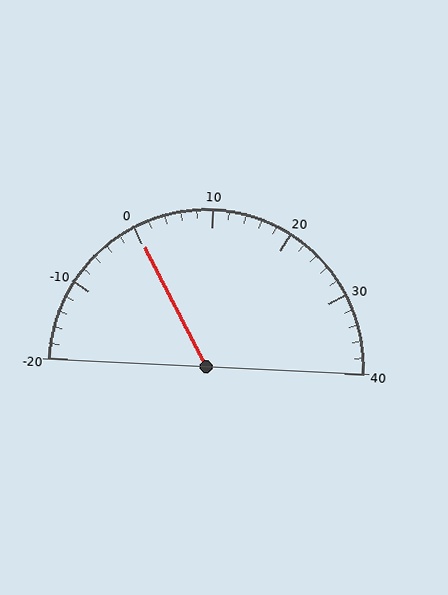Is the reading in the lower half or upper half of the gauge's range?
The reading is in the lower half of the range (-20 to 40).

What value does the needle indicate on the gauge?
The needle indicates approximately 0.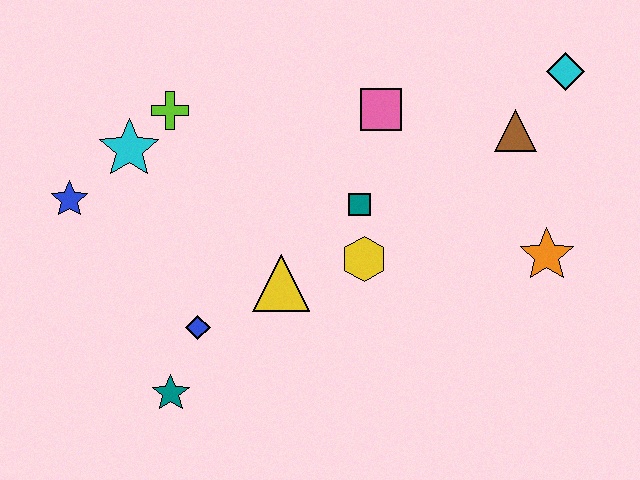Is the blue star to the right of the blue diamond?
No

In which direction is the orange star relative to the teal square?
The orange star is to the right of the teal square.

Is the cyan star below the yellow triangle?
No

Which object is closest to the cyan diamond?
The brown triangle is closest to the cyan diamond.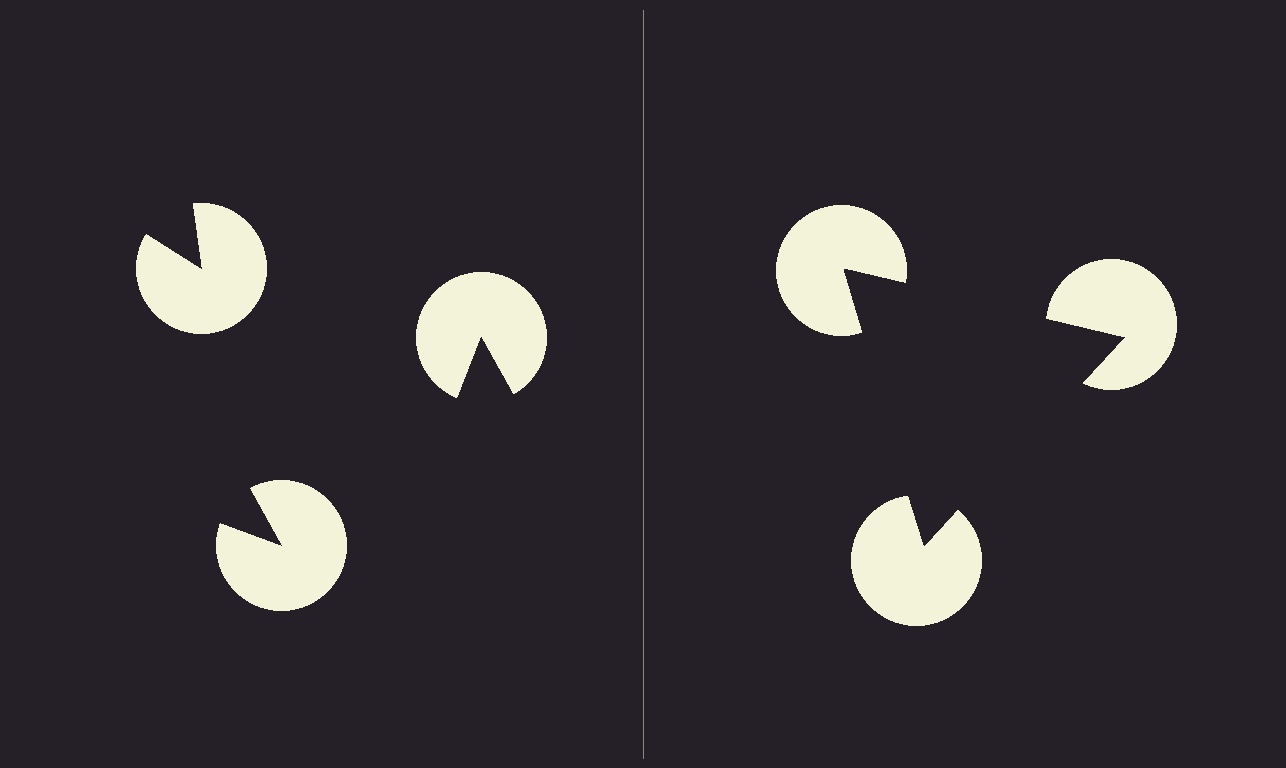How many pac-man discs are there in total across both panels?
6 — 3 on each side.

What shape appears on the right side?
An illusory triangle.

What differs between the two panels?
The pac-man discs are positioned identically on both sides; only the wedge orientations differ. On the right they align to a triangle; on the left they are misaligned.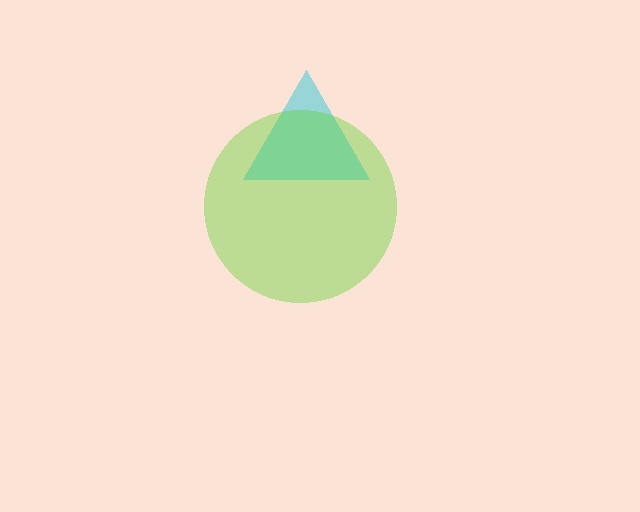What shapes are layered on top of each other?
The layered shapes are: a cyan triangle, a lime circle.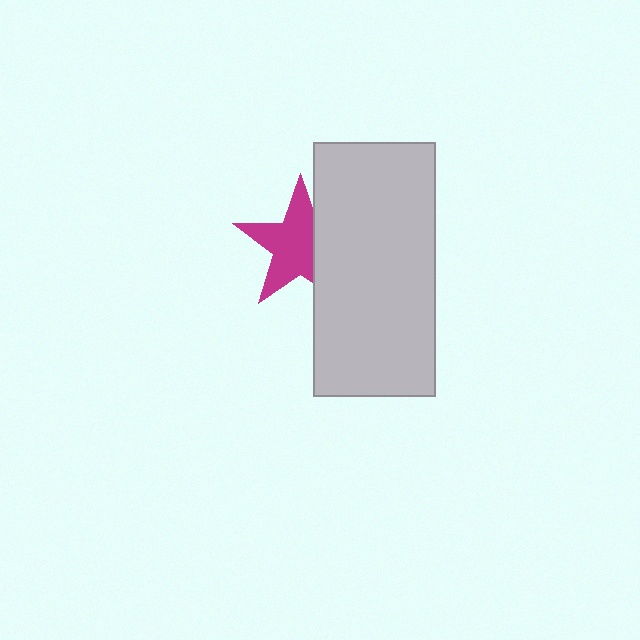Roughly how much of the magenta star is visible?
Most of it is visible (roughly 69%).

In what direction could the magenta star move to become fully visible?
The magenta star could move left. That would shift it out from behind the light gray rectangle entirely.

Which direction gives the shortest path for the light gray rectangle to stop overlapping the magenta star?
Moving right gives the shortest separation.